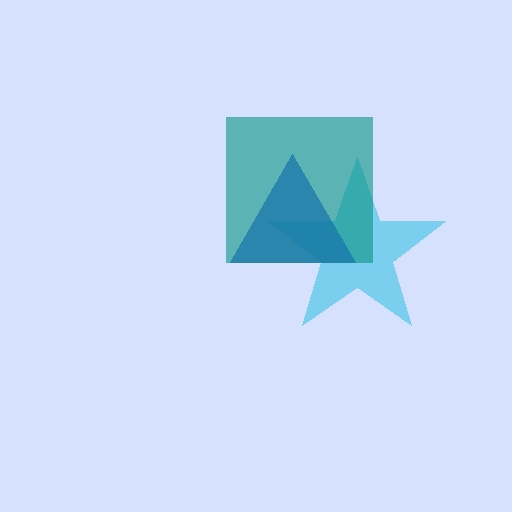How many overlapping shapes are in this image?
There are 3 overlapping shapes in the image.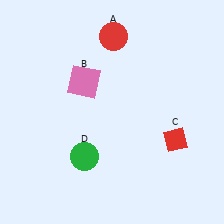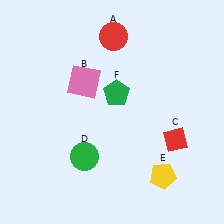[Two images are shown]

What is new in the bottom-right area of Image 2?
A yellow pentagon (E) was added in the bottom-right area of Image 2.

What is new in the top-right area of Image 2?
A green pentagon (F) was added in the top-right area of Image 2.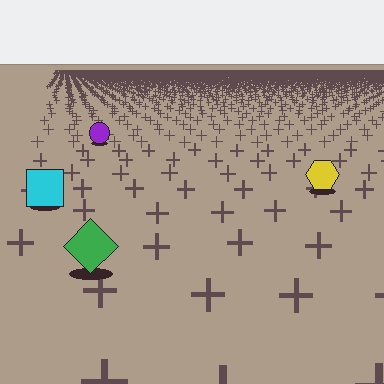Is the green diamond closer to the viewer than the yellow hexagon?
Yes. The green diamond is closer — you can tell from the texture gradient: the ground texture is coarser near it.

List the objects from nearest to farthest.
From nearest to farthest: the green diamond, the cyan square, the yellow hexagon, the purple circle.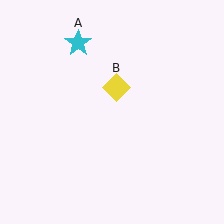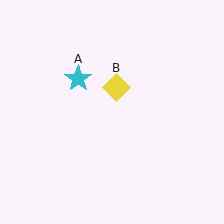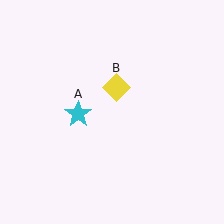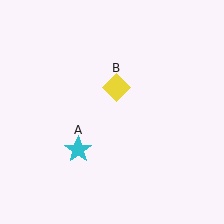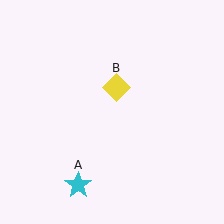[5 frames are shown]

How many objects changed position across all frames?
1 object changed position: cyan star (object A).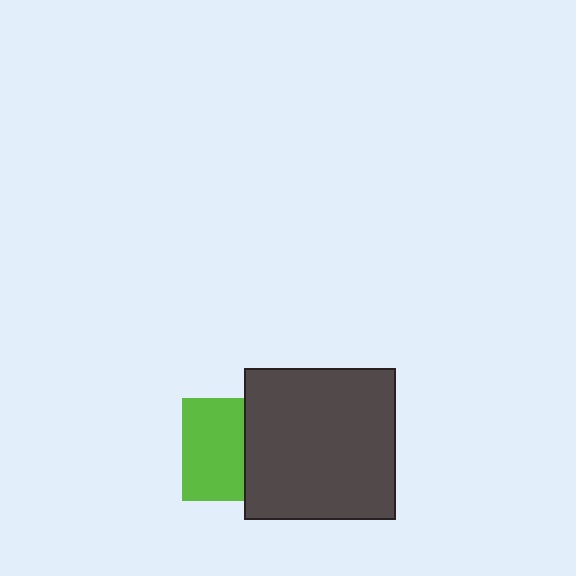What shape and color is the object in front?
The object in front is a dark gray square.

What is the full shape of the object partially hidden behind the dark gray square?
The partially hidden object is a lime square.